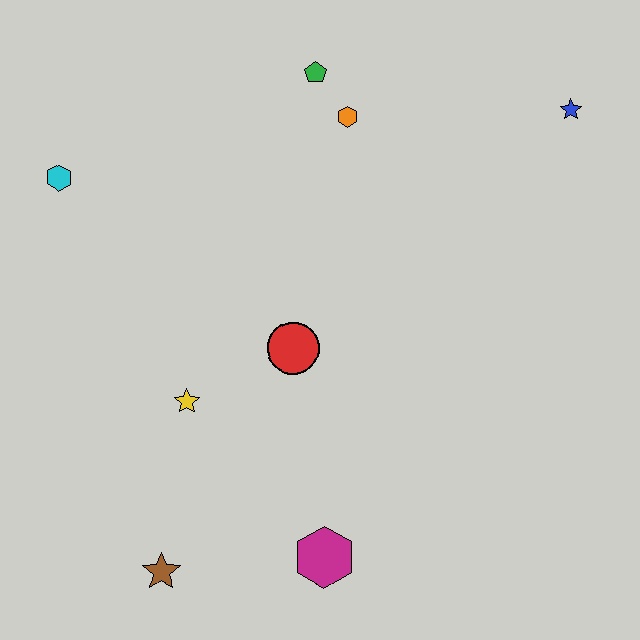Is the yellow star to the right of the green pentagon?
No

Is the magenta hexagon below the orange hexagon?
Yes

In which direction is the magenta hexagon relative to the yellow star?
The magenta hexagon is below the yellow star.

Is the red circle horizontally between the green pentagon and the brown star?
Yes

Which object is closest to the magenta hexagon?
The brown star is closest to the magenta hexagon.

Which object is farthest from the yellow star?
The blue star is farthest from the yellow star.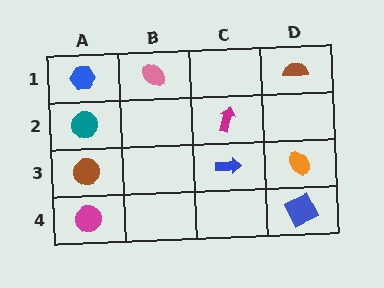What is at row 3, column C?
A blue arrow.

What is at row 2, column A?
A teal circle.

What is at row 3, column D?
An orange ellipse.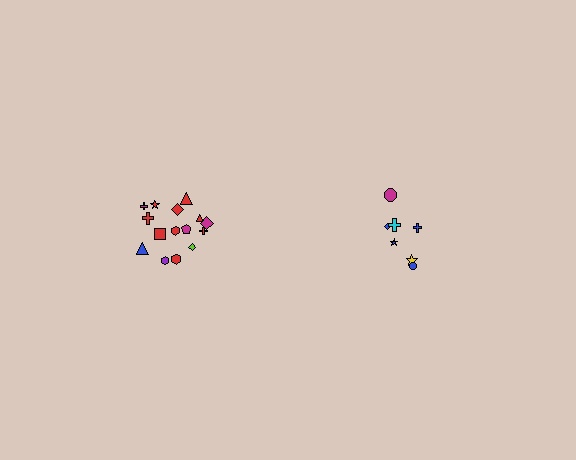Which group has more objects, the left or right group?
The left group.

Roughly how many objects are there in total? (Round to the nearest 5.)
Roughly 20 objects in total.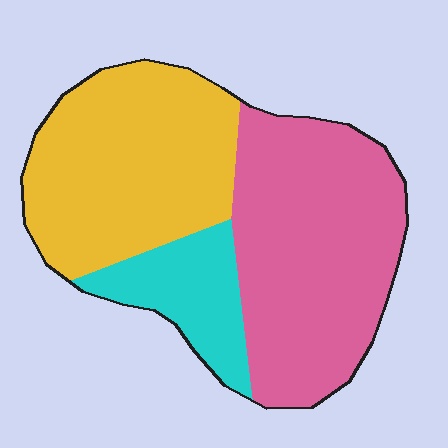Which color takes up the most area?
Pink, at roughly 45%.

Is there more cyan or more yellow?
Yellow.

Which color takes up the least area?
Cyan, at roughly 15%.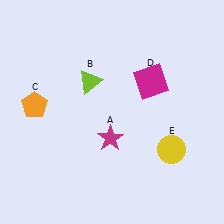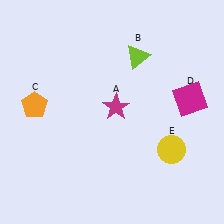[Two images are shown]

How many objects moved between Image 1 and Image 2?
3 objects moved between the two images.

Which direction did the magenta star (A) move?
The magenta star (A) moved up.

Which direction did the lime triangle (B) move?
The lime triangle (B) moved right.